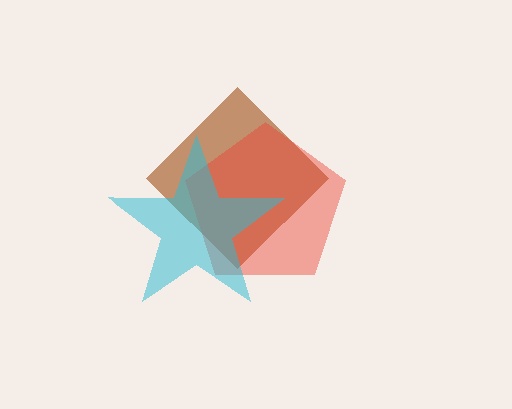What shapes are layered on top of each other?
The layered shapes are: a brown diamond, a red pentagon, a cyan star.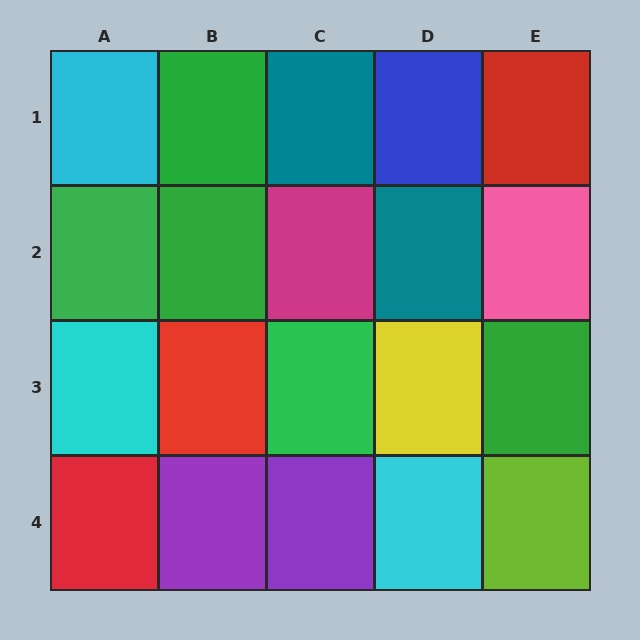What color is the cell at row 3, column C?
Green.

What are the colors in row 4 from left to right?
Red, purple, purple, cyan, lime.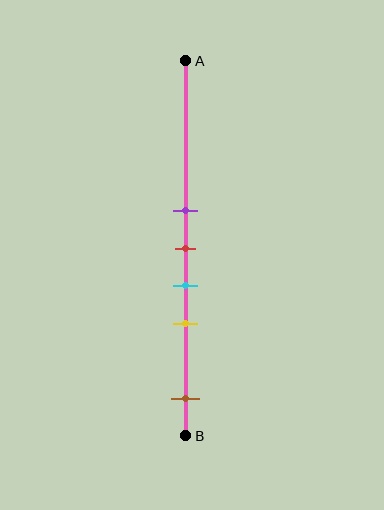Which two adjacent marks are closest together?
The purple and red marks are the closest adjacent pair.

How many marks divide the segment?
There are 5 marks dividing the segment.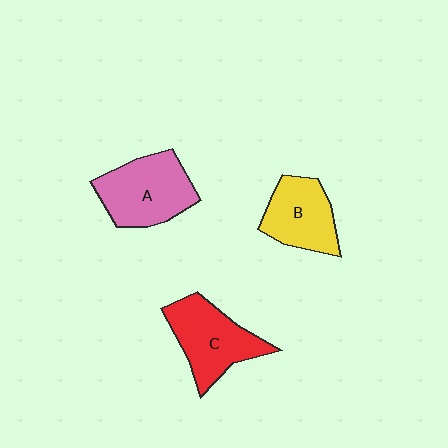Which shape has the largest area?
Shape A (pink).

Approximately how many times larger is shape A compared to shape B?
Approximately 1.3 times.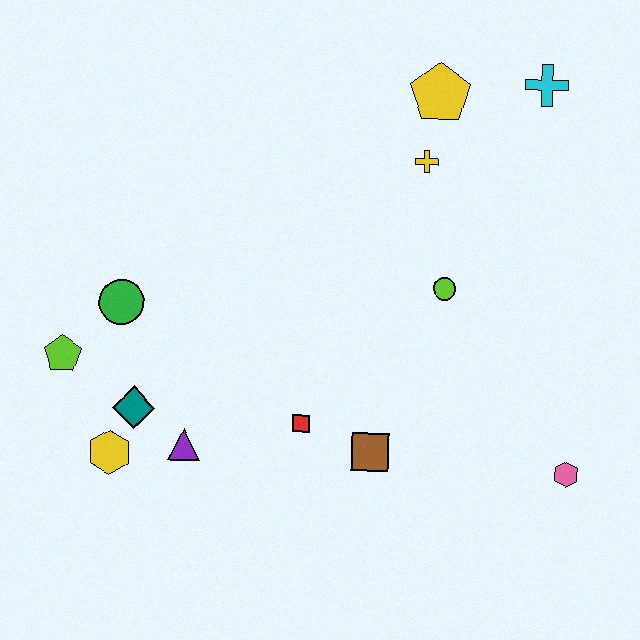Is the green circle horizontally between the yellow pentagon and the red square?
No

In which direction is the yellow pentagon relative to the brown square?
The yellow pentagon is above the brown square.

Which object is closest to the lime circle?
The yellow cross is closest to the lime circle.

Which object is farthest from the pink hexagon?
The lime pentagon is farthest from the pink hexagon.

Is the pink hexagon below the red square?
Yes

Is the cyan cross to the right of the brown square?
Yes